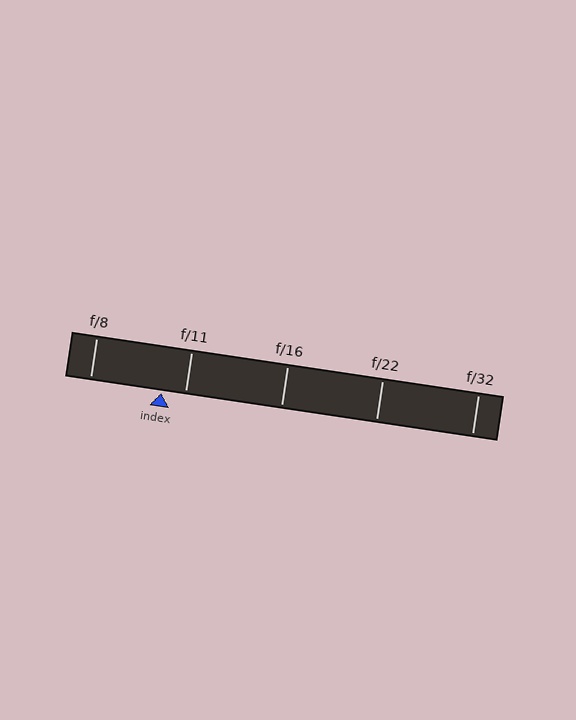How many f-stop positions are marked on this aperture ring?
There are 5 f-stop positions marked.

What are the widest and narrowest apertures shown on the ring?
The widest aperture shown is f/8 and the narrowest is f/32.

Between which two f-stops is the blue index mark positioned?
The index mark is between f/8 and f/11.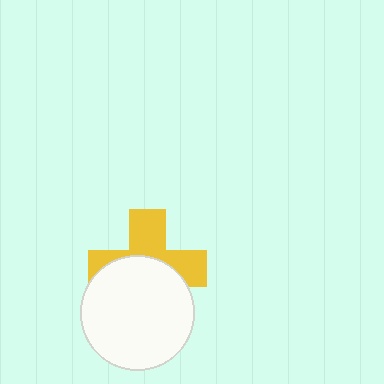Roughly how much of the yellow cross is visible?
About half of it is visible (roughly 49%).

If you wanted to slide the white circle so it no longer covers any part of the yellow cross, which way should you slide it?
Slide it down — that is the most direct way to separate the two shapes.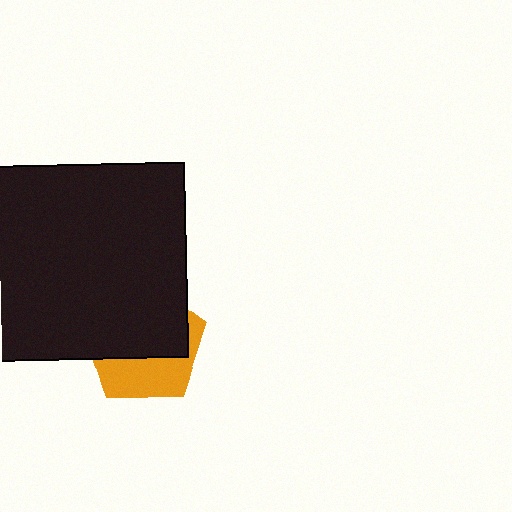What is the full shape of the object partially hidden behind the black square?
The partially hidden object is an orange pentagon.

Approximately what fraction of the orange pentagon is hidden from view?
Roughly 61% of the orange pentagon is hidden behind the black square.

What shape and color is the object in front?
The object in front is a black square.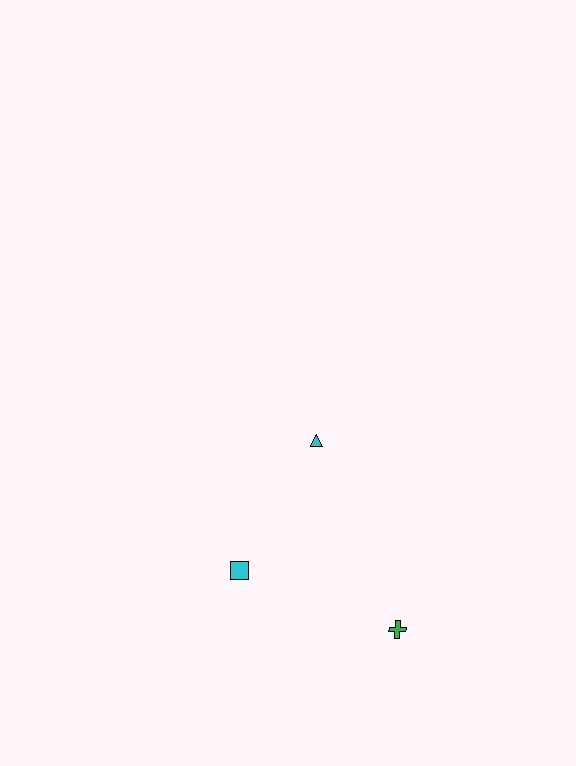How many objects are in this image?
There are 3 objects.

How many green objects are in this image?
There is 1 green object.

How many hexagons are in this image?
There are no hexagons.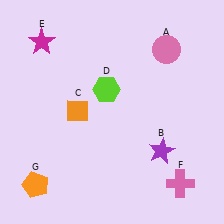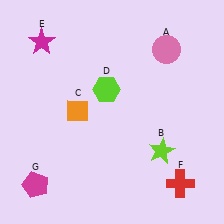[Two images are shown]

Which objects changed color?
B changed from purple to lime. F changed from pink to red. G changed from orange to magenta.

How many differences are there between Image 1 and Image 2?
There are 3 differences between the two images.